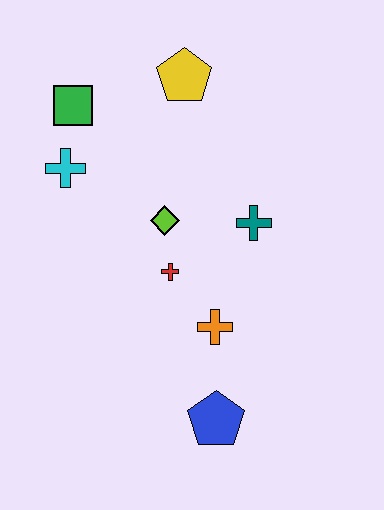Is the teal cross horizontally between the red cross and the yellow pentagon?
No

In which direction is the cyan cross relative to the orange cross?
The cyan cross is above the orange cross.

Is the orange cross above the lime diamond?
No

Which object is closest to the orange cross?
The red cross is closest to the orange cross.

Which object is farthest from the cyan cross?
The blue pentagon is farthest from the cyan cross.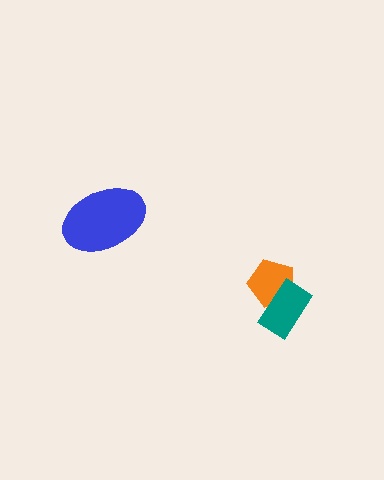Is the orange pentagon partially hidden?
Yes, it is partially covered by another shape.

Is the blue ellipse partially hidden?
No, no other shape covers it.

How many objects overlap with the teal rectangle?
1 object overlaps with the teal rectangle.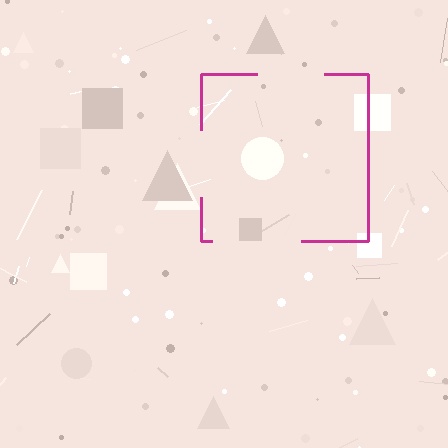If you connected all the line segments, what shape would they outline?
They would outline a square.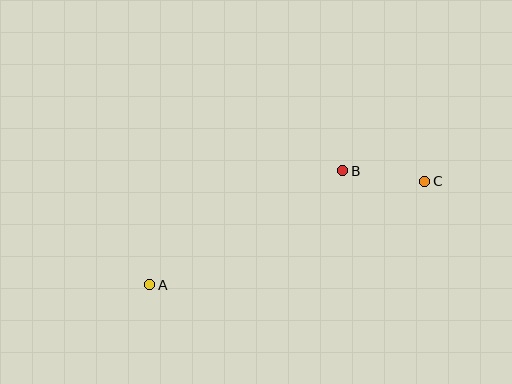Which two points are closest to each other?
Points B and C are closest to each other.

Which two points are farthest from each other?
Points A and C are farthest from each other.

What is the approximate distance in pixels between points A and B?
The distance between A and B is approximately 224 pixels.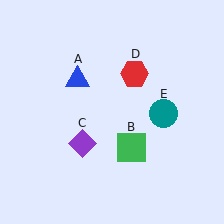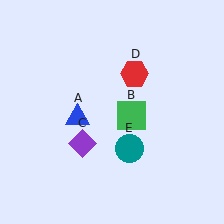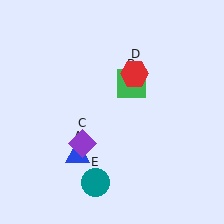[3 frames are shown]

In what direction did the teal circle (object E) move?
The teal circle (object E) moved down and to the left.